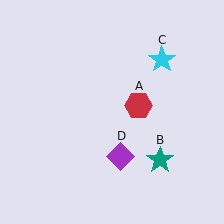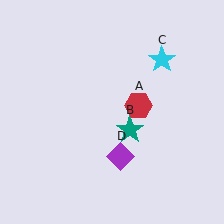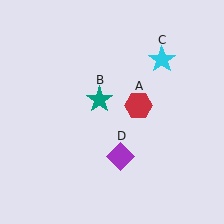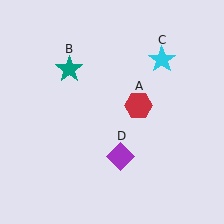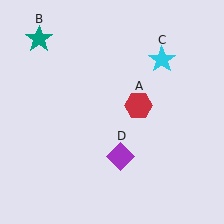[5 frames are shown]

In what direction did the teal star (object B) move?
The teal star (object B) moved up and to the left.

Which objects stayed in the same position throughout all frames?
Red hexagon (object A) and cyan star (object C) and purple diamond (object D) remained stationary.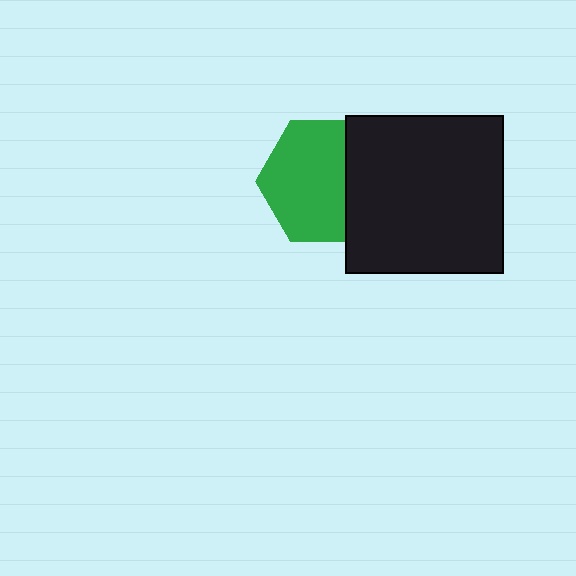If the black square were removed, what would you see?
You would see the complete green hexagon.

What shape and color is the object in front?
The object in front is a black square.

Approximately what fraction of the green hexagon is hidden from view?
Roughly 31% of the green hexagon is hidden behind the black square.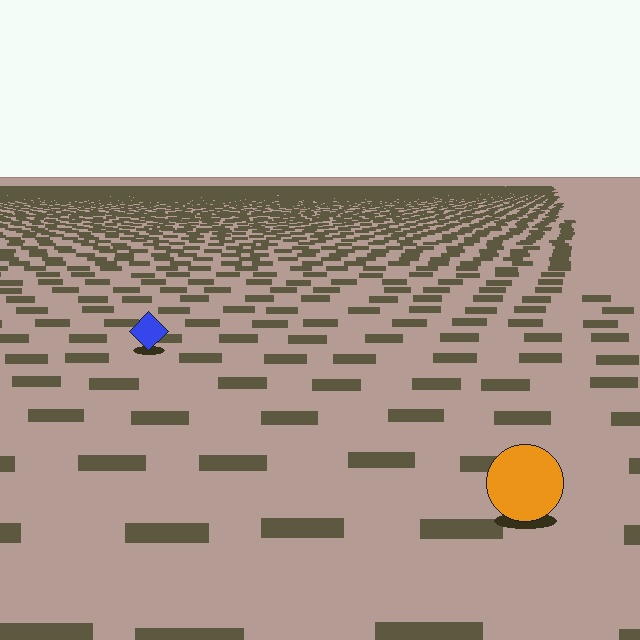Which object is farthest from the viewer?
The blue diamond is farthest from the viewer. It appears smaller and the ground texture around it is denser.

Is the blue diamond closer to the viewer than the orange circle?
No. The orange circle is closer — you can tell from the texture gradient: the ground texture is coarser near it.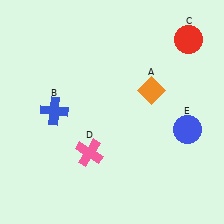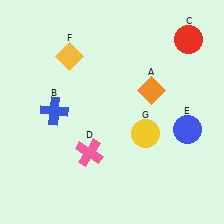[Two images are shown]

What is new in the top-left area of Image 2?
A yellow diamond (F) was added in the top-left area of Image 2.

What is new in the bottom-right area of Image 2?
A yellow circle (G) was added in the bottom-right area of Image 2.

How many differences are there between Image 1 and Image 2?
There are 2 differences between the two images.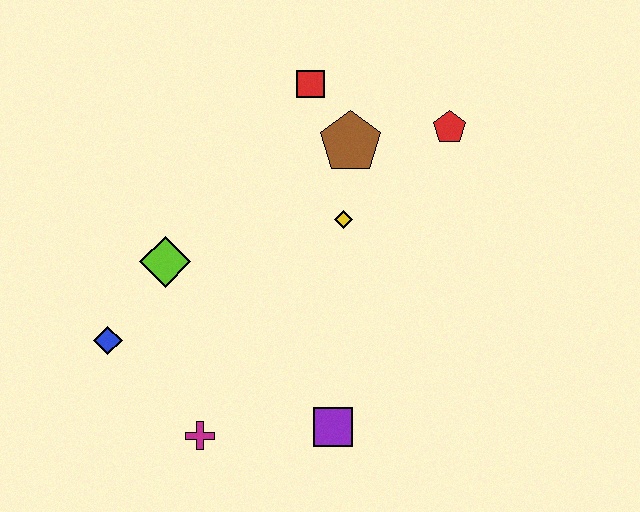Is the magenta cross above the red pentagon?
No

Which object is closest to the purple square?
The magenta cross is closest to the purple square.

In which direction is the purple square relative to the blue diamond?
The purple square is to the right of the blue diamond.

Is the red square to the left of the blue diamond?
No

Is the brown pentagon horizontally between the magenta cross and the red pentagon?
Yes